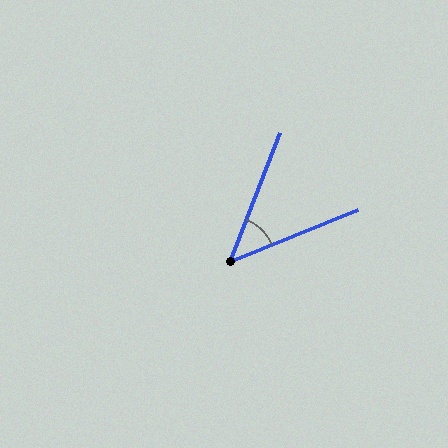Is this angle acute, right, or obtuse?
It is acute.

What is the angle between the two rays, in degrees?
Approximately 47 degrees.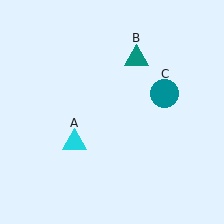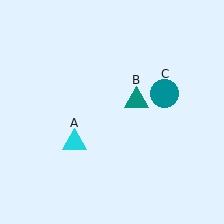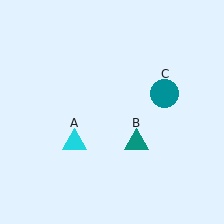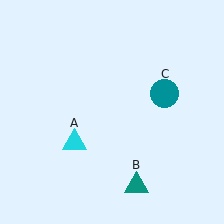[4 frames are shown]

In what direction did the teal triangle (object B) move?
The teal triangle (object B) moved down.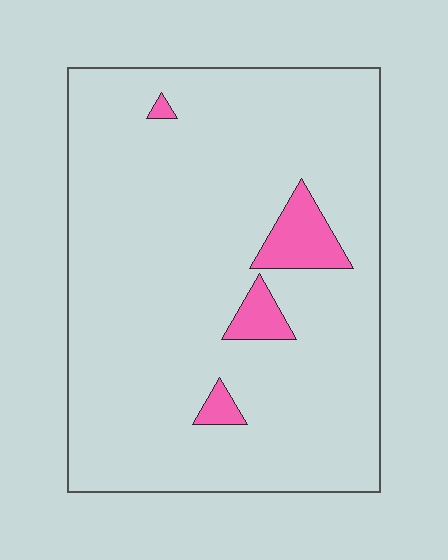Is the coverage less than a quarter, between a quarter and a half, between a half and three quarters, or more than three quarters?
Less than a quarter.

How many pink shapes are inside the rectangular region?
4.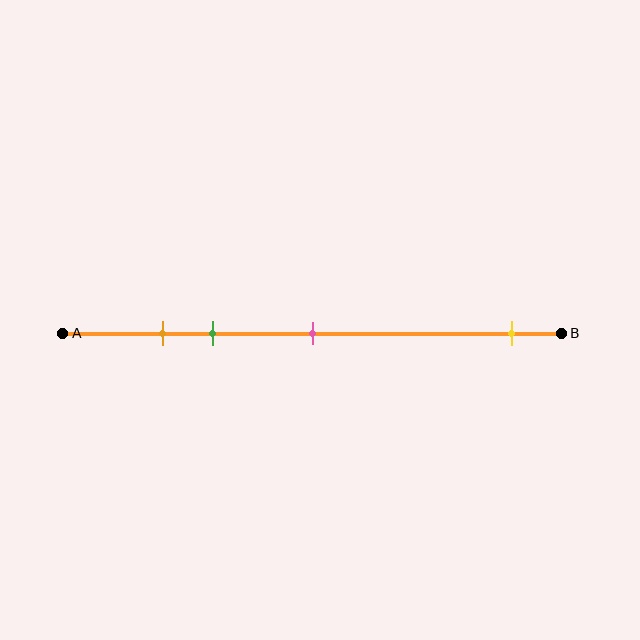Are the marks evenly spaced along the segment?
No, the marks are not evenly spaced.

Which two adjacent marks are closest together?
The orange and green marks are the closest adjacent pair.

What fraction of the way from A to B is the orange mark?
The orange mark is approximately 20% (0.2) of the way from A to B.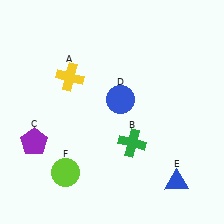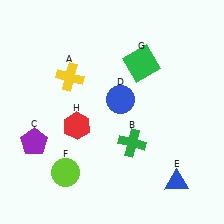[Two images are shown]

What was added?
A green square (G), a red hexagon (H) were added in Image 2.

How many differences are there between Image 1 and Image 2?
There are 2 differences between the two images.